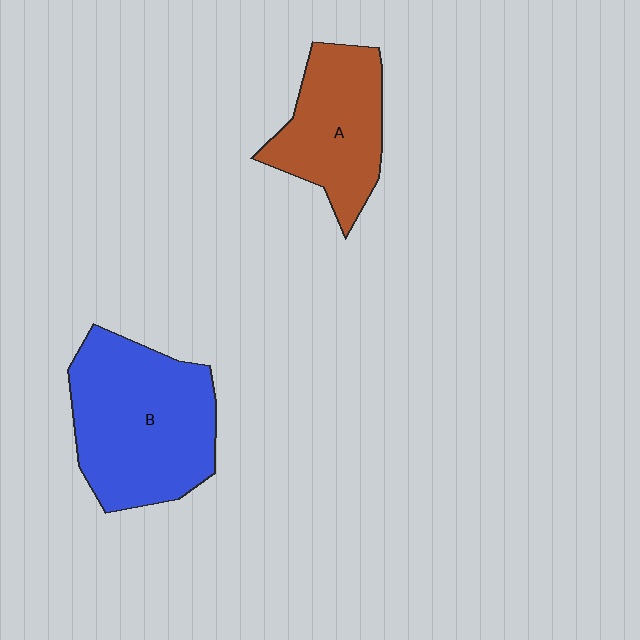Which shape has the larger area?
Shape B (blue).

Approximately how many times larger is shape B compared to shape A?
Approximately 1.5 times.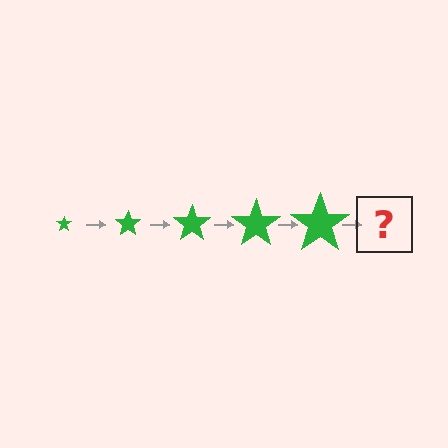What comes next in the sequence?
The next element should be a green star, larger than the previous one.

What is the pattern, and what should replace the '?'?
The pattern is that the star gets progressively larger each step. The '?' should be a green star, larger than the previous one.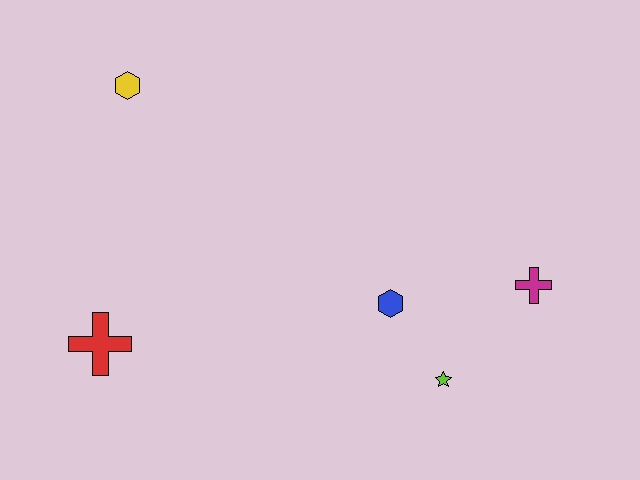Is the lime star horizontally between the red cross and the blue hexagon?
No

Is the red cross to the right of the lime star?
No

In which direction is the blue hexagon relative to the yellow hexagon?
The blue hexagon is to the right of the yellow hexagon.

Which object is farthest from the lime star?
The yellow hexagon is farthest from the lime star.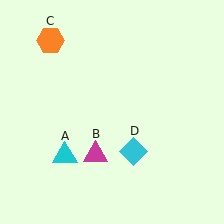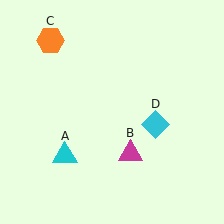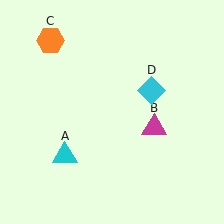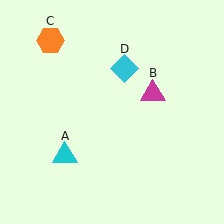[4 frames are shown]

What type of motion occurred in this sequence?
The magenta triangle (object B), cyan diamond (object D) rotated counterclockwise around the center of the scene.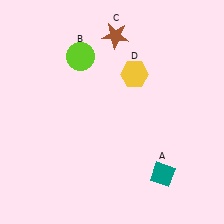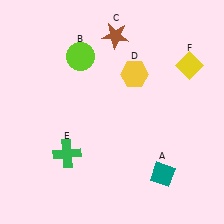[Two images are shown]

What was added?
A green cross (E), a yellow diamond (F) were added in Image 2.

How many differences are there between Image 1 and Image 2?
There are 2 differences between the two images.